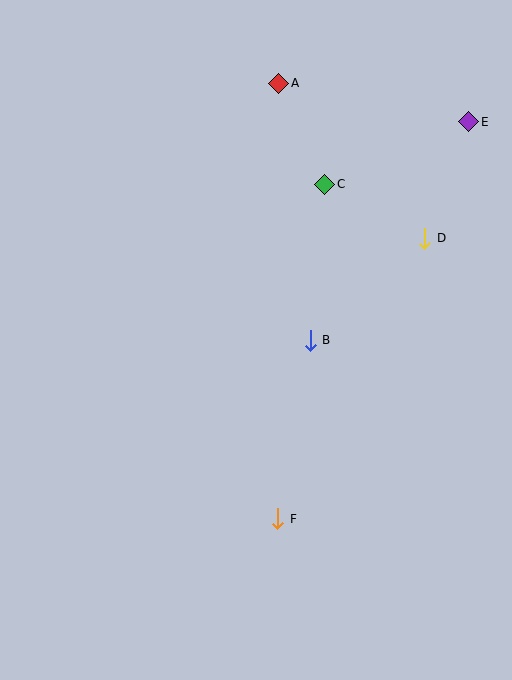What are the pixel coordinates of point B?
Point B is at (310, 340).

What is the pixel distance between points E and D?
The distance between E and D is 125 pixels.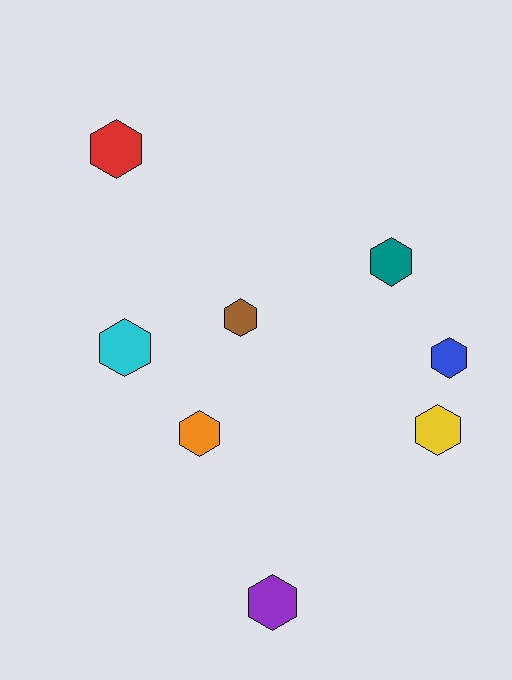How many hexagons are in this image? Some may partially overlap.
There are 8 hexagons.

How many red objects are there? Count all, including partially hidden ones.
There is 1 red object.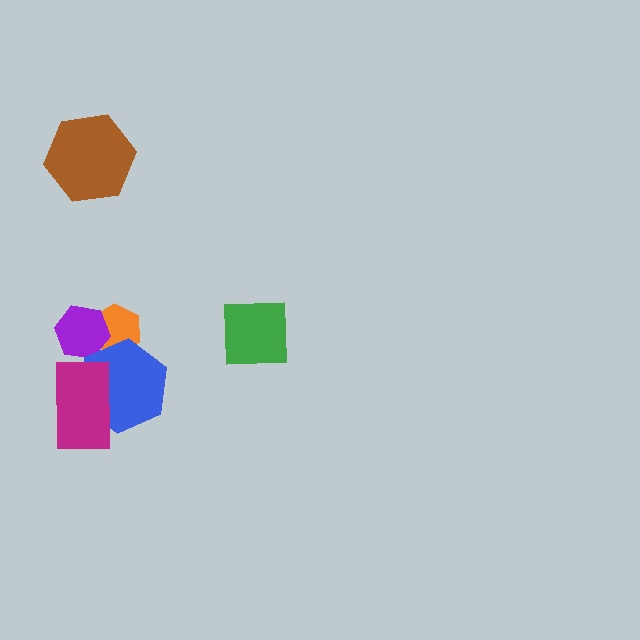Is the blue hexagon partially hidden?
Yes, it is partially covered by another shape.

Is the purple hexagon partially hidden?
Yes, it is partially covered by another shape.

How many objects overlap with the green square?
0 objects overlap with the green square.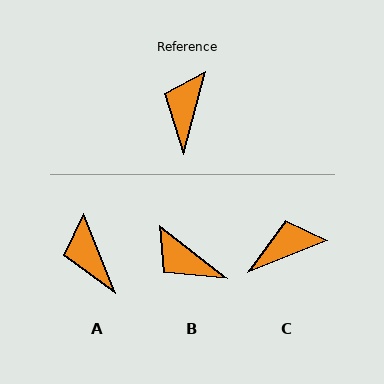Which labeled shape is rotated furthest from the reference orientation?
B, about 67 degrees away.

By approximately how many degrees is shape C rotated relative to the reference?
Approximately 53 degrees clockwise.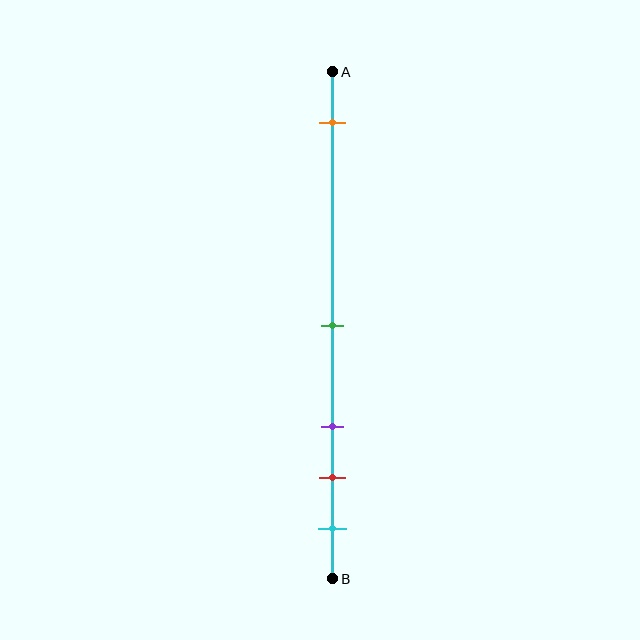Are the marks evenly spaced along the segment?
No, the marks are not evenly spaced.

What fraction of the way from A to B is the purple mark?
The purple mark is approximately 70% (0.7) of the way from A to B.